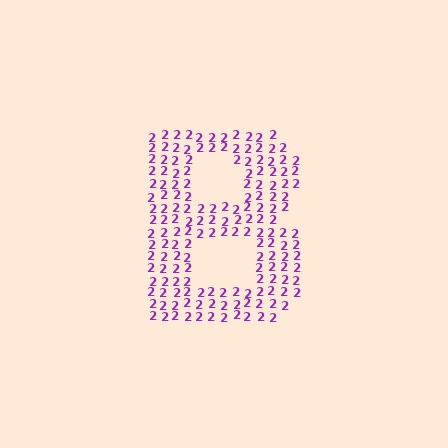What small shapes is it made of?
It is made of small digit 2's.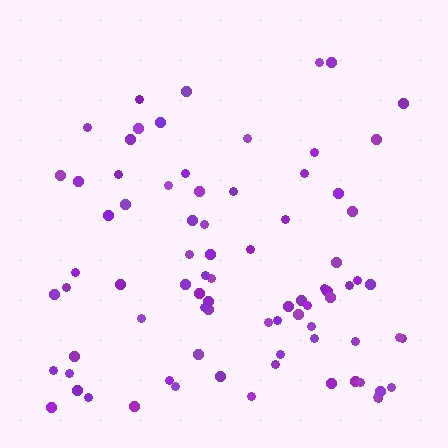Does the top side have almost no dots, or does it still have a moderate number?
Still a moderate number, just noticeably fewer than the bottom.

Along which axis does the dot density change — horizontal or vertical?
Vertical.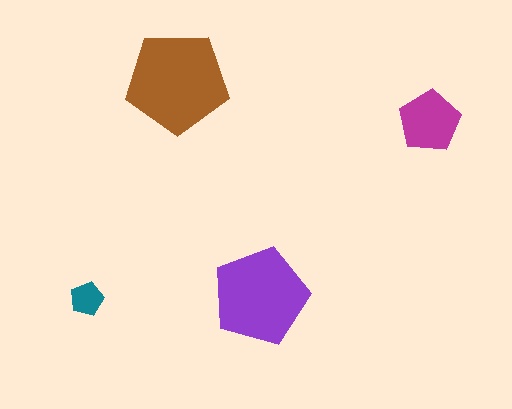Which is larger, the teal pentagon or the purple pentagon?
The purple one.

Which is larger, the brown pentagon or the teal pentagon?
The brown one.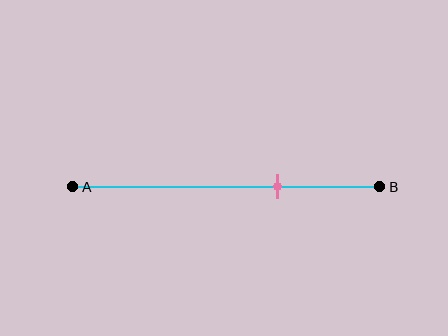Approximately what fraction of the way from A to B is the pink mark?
The pink mark is approximately 65% of the way from A to B.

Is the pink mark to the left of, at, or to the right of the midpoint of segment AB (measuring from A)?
The pink mark is to the right of the midpoint of segment AB.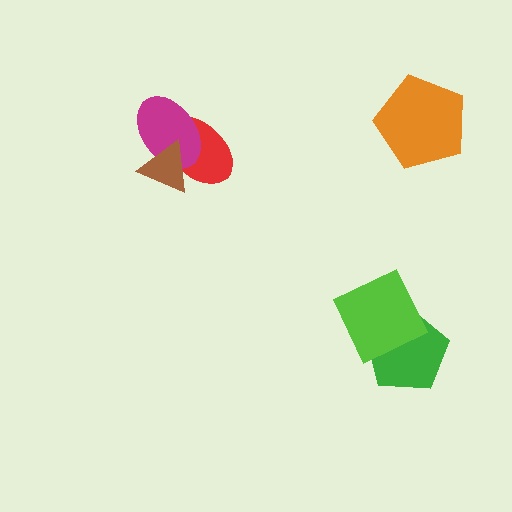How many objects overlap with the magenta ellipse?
2 objects overlap with the magenta ellipse.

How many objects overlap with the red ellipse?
2 objects overlap with the red ellipse.